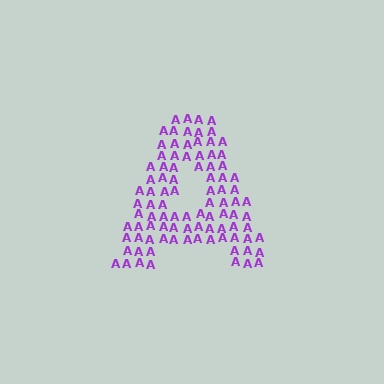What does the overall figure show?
The overall figure shows the letter A.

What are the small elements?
The small elements are letter A's.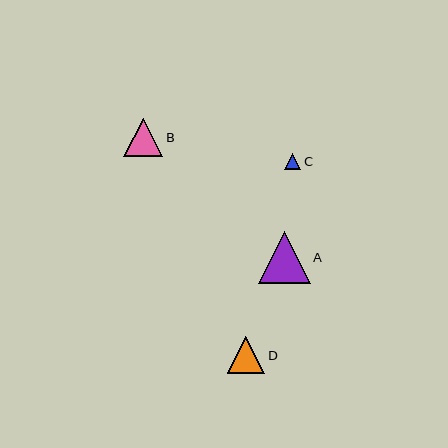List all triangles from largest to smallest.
From largest to smallest: A, B, D, C.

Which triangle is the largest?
Triangle A is the largest with a size of approximately 52 pixels.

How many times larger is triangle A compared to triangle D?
Triangle A is approximately 1.4 times the size of triangle D.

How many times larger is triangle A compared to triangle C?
Triangle A is approximately 3.2 times the size of triangle C.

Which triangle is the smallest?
Triangle C is the smallest with a size of approximately 16 pixels.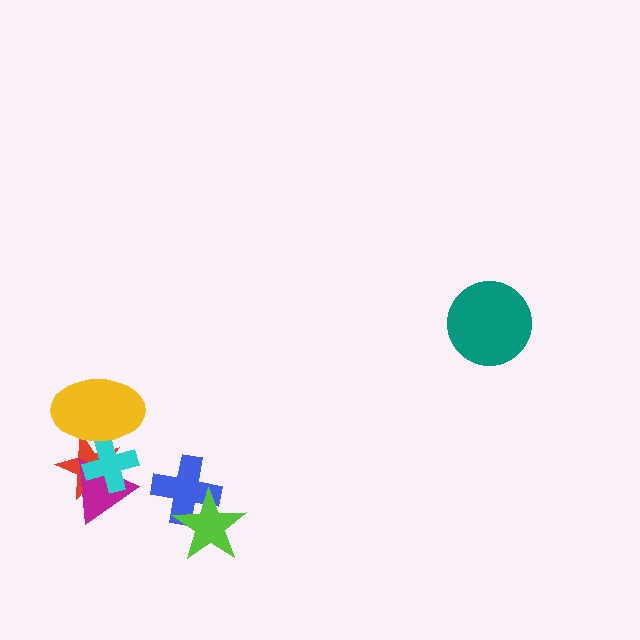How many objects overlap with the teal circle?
0 objects overlap with the teal circle.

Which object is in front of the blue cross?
The lime star is in front of the blue cross.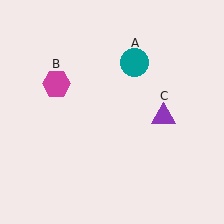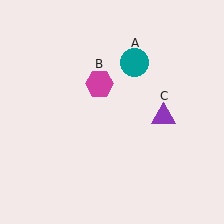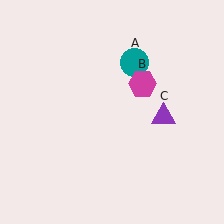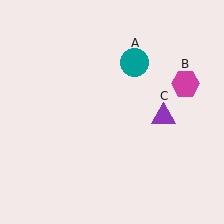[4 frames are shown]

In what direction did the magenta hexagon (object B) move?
The magenta hexagon (object B) moved right.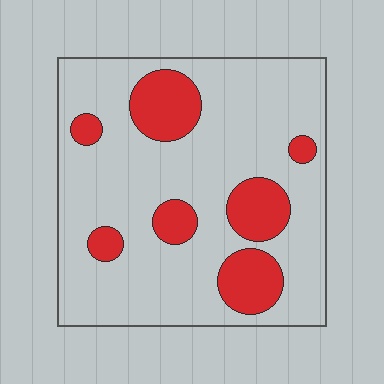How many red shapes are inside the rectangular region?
7.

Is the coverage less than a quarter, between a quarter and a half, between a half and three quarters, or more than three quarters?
Less than a quarter.